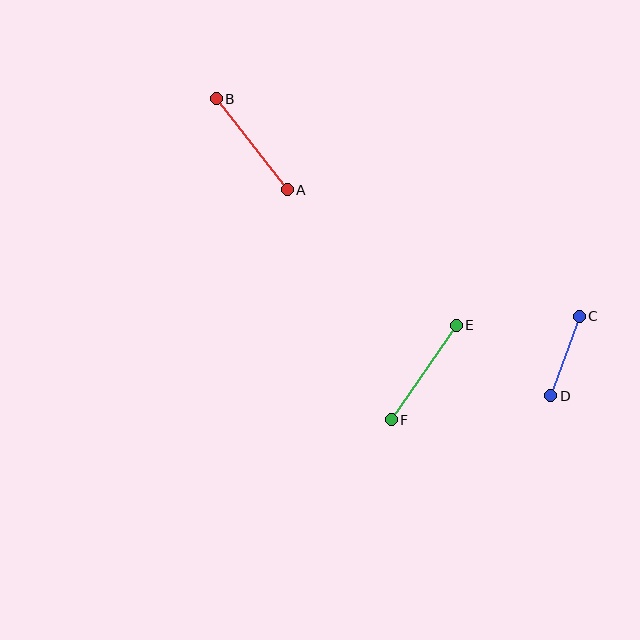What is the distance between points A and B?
The distance is approximately 116 pixels.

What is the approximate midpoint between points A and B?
The midpoint is at approximately (252, 144) pixels.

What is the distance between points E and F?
The distance is approximately 115 pixels.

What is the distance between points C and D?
The distance is approximately 84 pixels.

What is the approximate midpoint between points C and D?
The midpoint is at approximately (565, 356) pixels.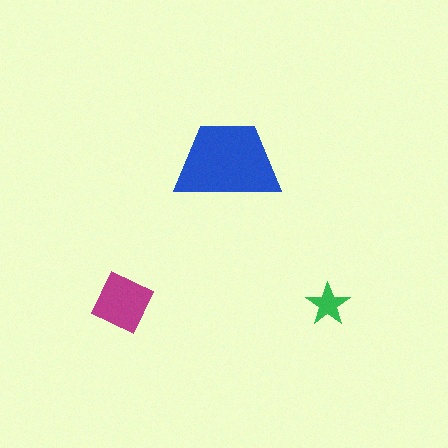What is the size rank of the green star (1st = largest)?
3rd.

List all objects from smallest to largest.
The green star, the magenta square, the blue trapezoid.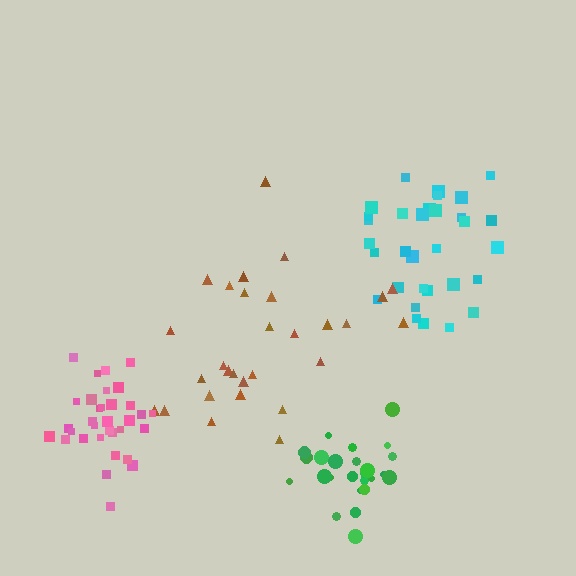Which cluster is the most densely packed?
Pink.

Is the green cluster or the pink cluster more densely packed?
Pink.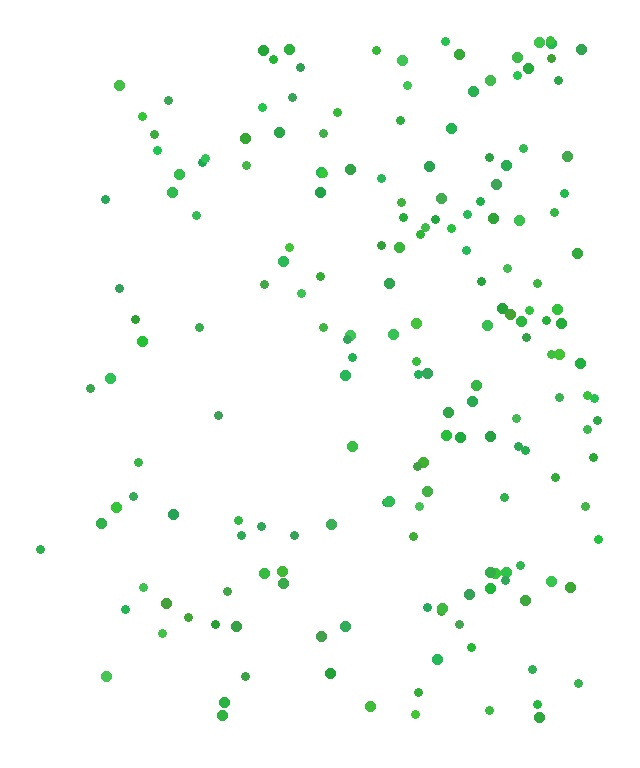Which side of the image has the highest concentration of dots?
The right.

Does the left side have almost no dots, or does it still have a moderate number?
Still a moderate number, just noticeably fewer than the right.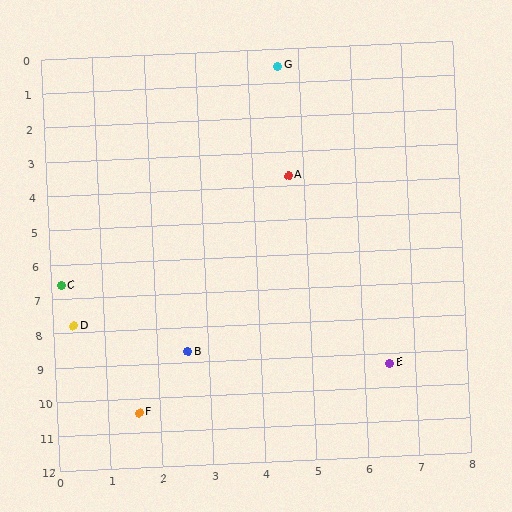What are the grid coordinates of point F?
Point F is at approximately (1.6, 10.4).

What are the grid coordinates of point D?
Point D is at approximately (0.4, 7.8).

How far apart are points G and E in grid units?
Points G and E are about 9.0 grid units apart.